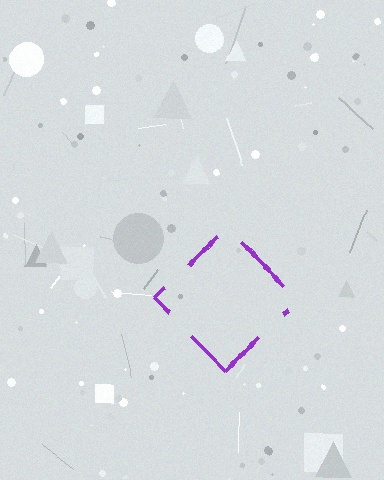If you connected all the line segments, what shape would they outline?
They would outline a diamond.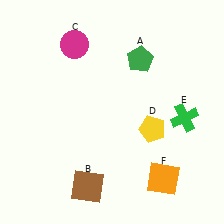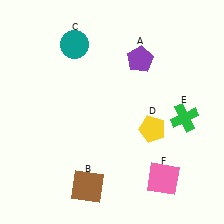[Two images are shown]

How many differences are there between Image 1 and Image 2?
There are 3 differences between the two images.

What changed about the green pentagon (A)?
In Image 1, A is green. In Image 2, it changed to purple.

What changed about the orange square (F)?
In Image 1, F is orange. In Image 2, it changed to pink.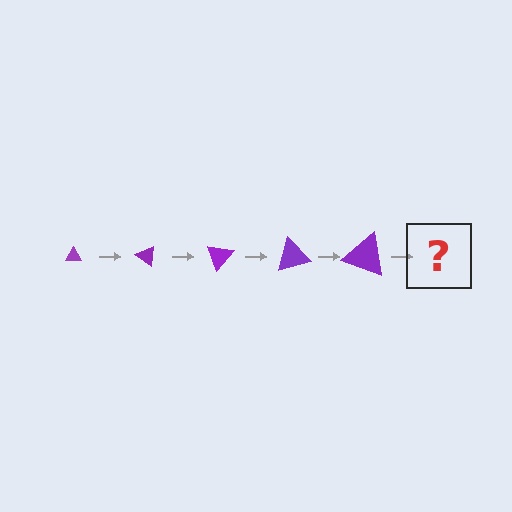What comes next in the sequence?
The next element should be a triangle, larger than the previous one and rotated 175 degrees from the start.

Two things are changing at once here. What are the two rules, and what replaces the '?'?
The two rules are that the triangle grows larger each step and it rotates 35 degrees each step. The '?' should be a triangle, larger than the previous one and rotated 175 degrees from the start.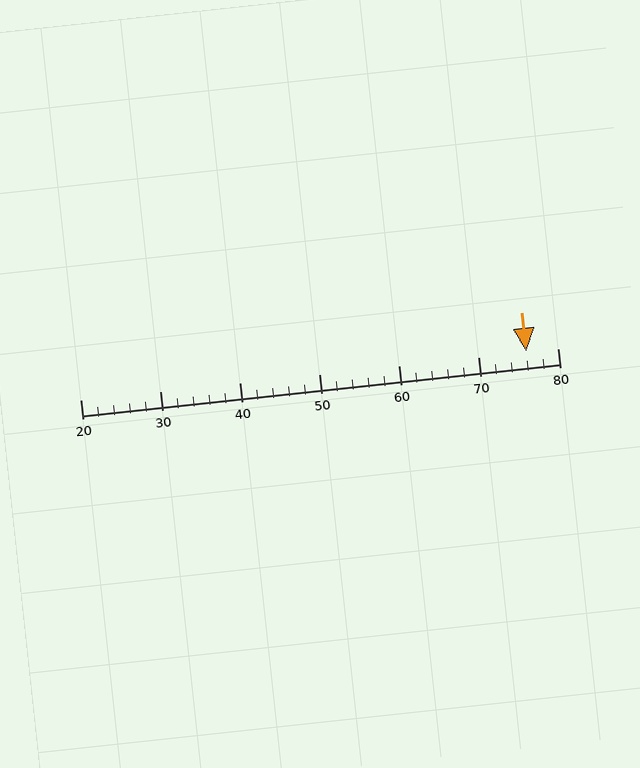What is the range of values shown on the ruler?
The ruler shows values from 20 to 80.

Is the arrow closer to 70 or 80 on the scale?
The arrow is closer to 80.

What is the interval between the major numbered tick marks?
The major tick marks are spaced 10 units apart.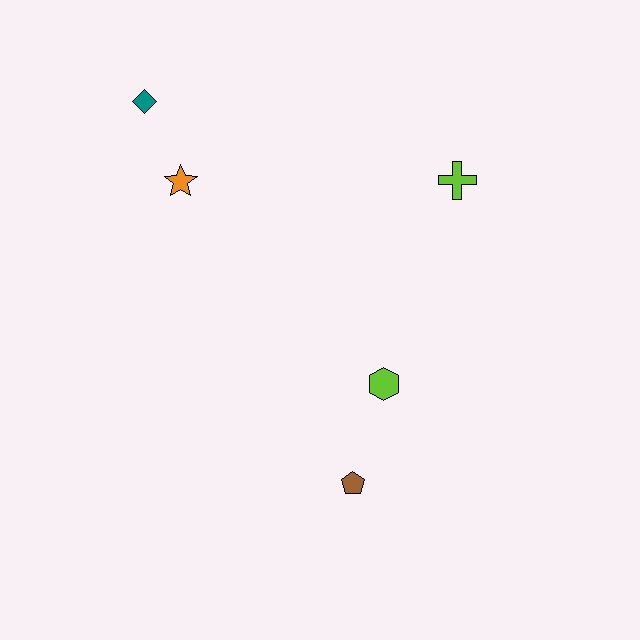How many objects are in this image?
There are 5 objects.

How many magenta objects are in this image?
There are no magenta objects.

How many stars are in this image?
There is 1 star.